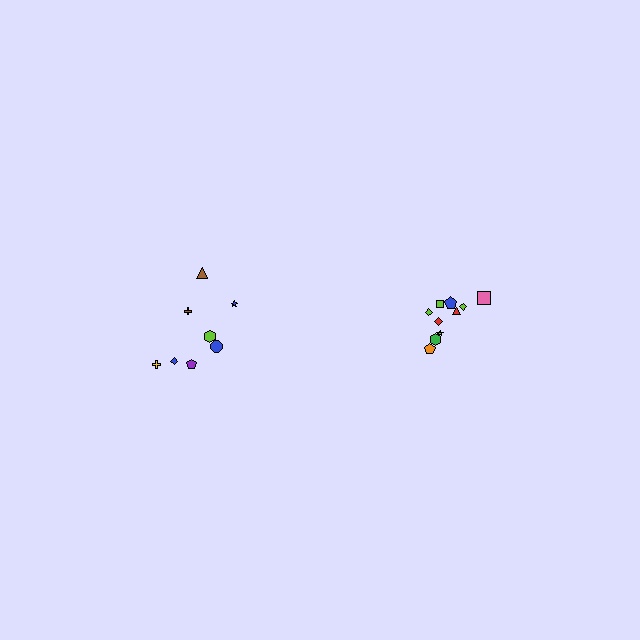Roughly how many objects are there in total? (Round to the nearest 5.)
Roughly 20 objects in total.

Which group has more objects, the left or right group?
The right group.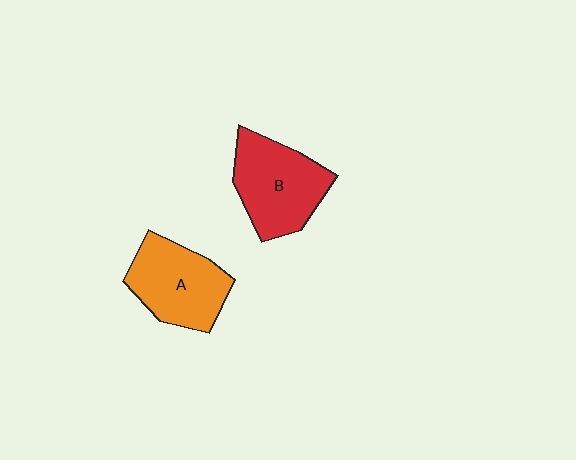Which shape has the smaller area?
Shape A (orange).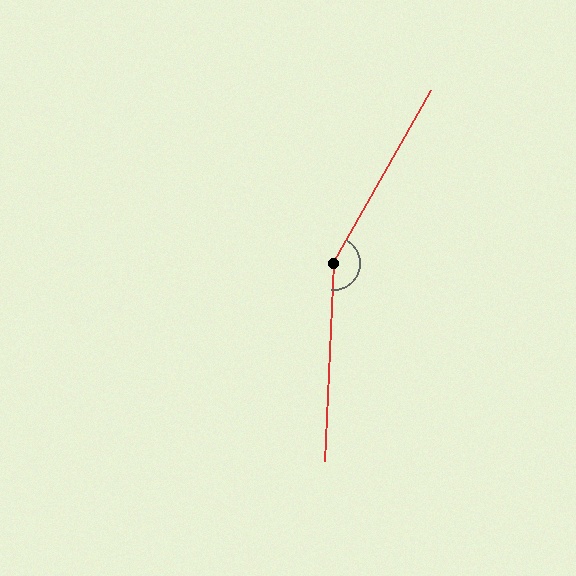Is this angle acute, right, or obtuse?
It is obtuse.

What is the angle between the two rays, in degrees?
Approximately 153 degrees.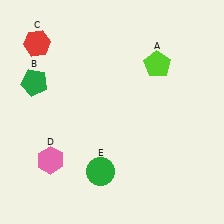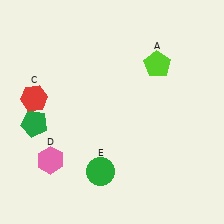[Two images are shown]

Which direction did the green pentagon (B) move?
The green pentagon (B) moved down.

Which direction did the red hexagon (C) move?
The red hexagon (C) moved down.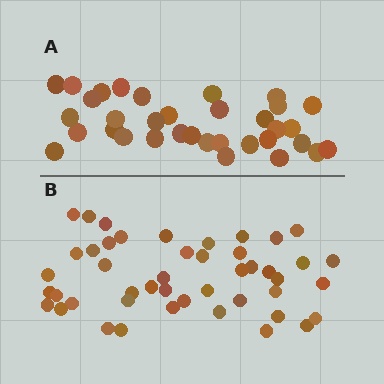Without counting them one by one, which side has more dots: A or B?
Region B (the bottom region) has more dots.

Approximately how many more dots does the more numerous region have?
Region B has roughly 12 or so more dots than region A.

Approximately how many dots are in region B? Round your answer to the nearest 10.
About 50 dots. (The exact count is 46, which rounds to 50.)